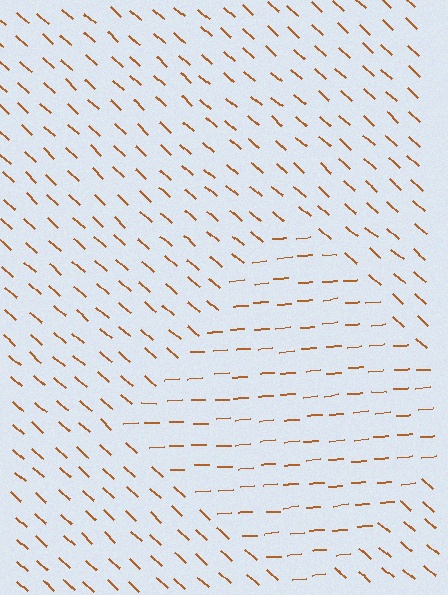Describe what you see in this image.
The image is filled with small brown line segments. A diamond region in the image has lines oriented differently from the surrounding lines, creating a visible texture boundary.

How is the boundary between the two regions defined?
The boundary is defined purely by a change in line orientation (approximately 45 degrees difference). All lines are the same color and thickness.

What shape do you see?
I see a diamond.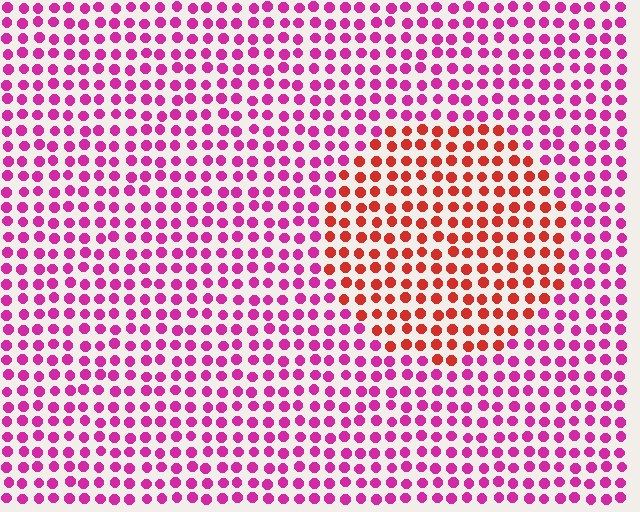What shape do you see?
I see a circle.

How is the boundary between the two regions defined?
The boundary is defined purely by a slight shift in hue (about 46 degrees). Spacing, size, and orientation are identical on both sides.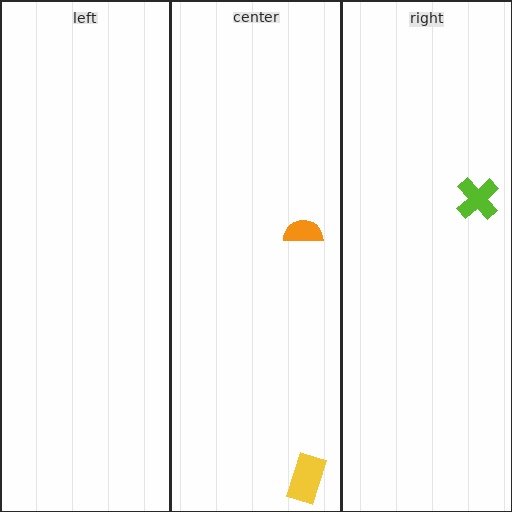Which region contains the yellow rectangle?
The center region.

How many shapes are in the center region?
2.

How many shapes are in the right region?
1.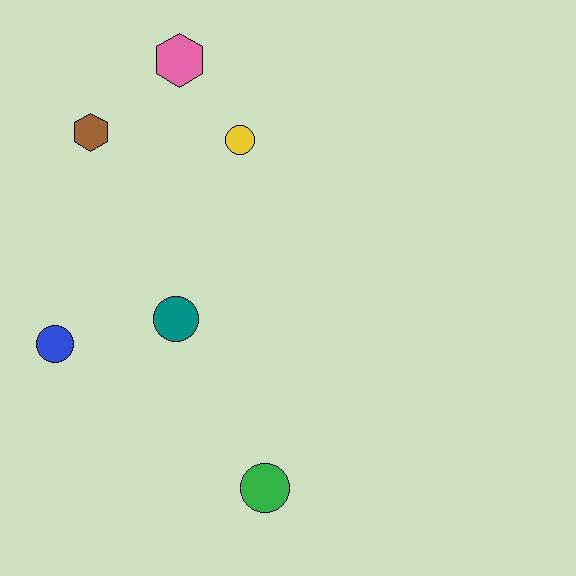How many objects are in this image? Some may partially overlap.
There are 6 objects.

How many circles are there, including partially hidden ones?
There are 4 circles.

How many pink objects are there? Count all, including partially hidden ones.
There is 1 pink object.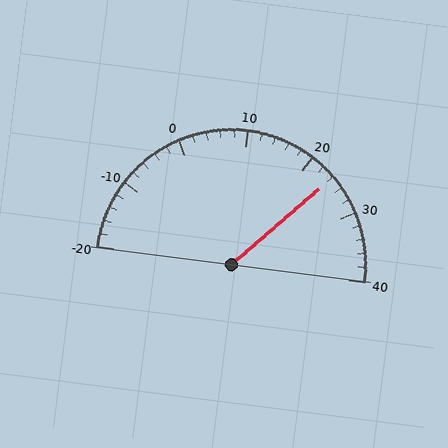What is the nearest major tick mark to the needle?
The nearest major tick mark is 20.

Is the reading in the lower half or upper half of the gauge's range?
The reading is in the upper half of the range (-20 to 40).